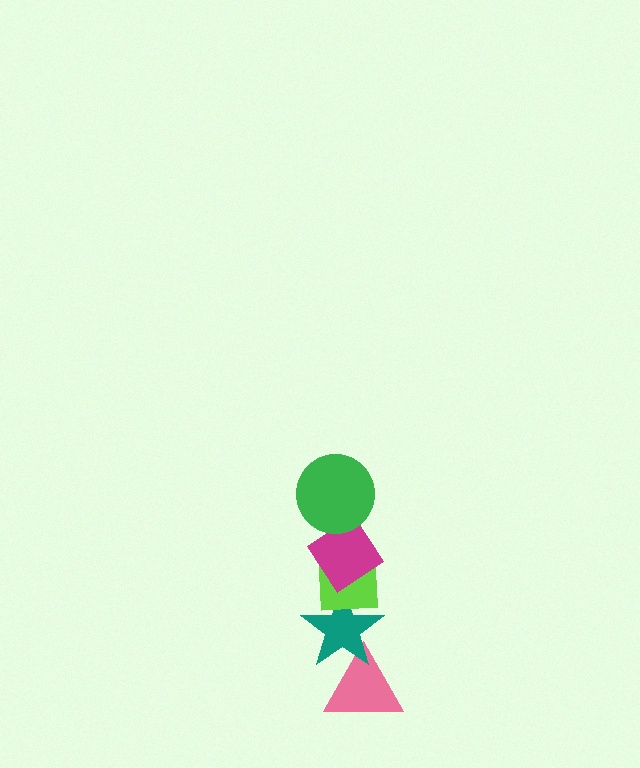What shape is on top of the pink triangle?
The teal star is on top of the pink triangle.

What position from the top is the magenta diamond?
The magenta diamond is 2nd from the top.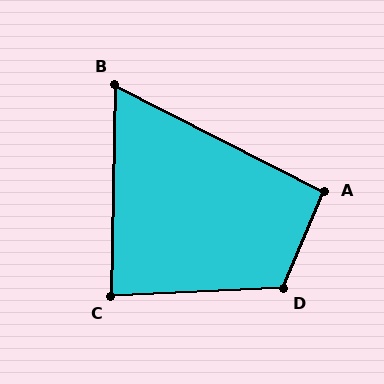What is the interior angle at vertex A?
Approximately 94 degrees (approximately right).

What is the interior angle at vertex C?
Approximately 86 degrees (approximately right).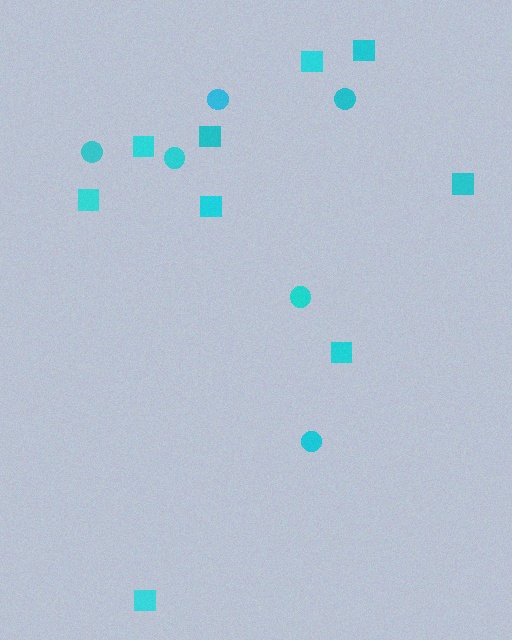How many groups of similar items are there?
There are 2 groups: one group of circles (6) and one group of squares (9).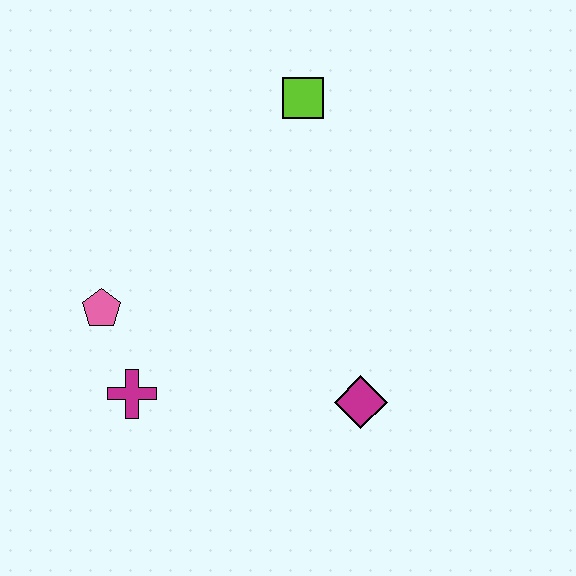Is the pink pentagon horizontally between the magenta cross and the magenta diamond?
No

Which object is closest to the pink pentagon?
The magenta cross is closest to the pink pentagon.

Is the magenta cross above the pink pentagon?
No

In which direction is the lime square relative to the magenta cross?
The lime square is above the magenta cross.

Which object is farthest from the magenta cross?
The lime square is farthest from the magenta cross.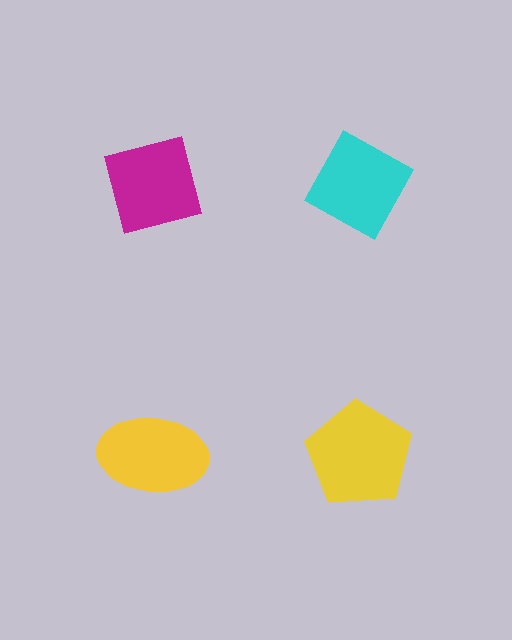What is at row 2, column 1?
A yellow ellipse.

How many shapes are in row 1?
2 shapes.